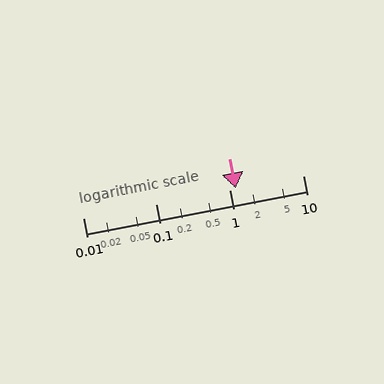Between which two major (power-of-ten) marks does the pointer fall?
The pointer is between 1 and 10.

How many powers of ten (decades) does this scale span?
The scale spans 3 decades, from 0.01 to 10.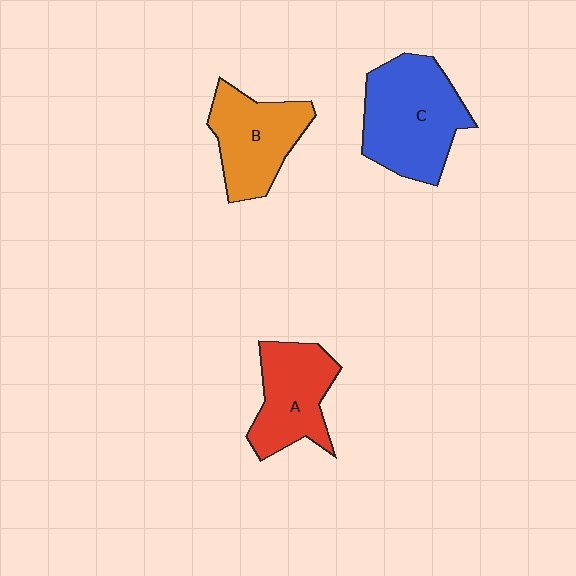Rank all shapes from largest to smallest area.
From largest to smallest: C (blue), B (orange), A (red).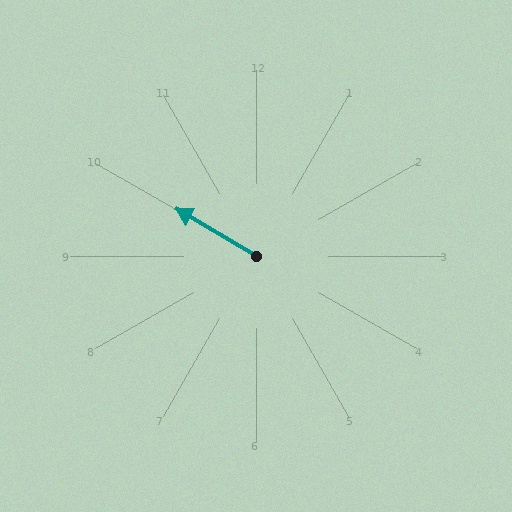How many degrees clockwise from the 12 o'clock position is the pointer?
Approximately 301 degrees.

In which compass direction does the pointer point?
Northwest.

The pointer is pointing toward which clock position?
Roughly 10 o'clock.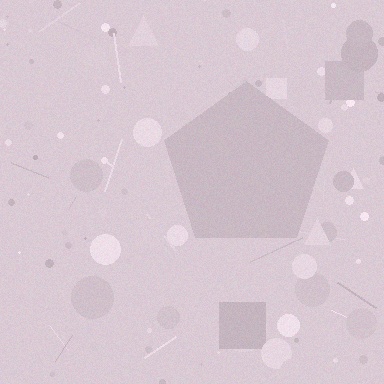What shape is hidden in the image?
A pentagon is hidden in the image.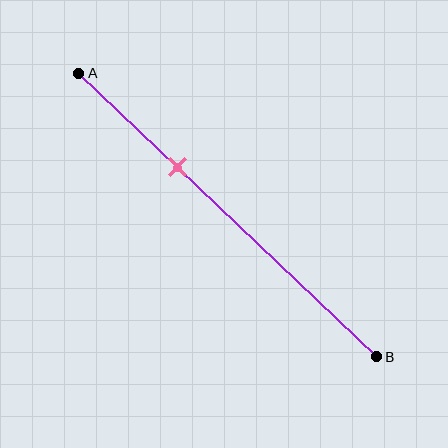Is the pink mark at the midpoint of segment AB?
No, the mark is at about 35% from A, not at the 50% midpoint.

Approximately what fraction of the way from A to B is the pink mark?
The pink mark is approximately 35% of the way from A to B.